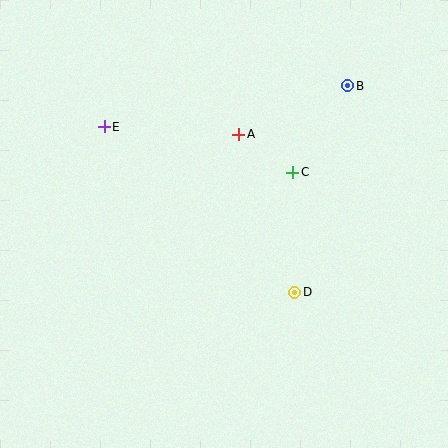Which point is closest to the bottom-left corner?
Point D is closest to the bottom-left corner.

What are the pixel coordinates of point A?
Point A is at (239, 134).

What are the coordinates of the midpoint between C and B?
The midpoint between C and B is at (320, 129).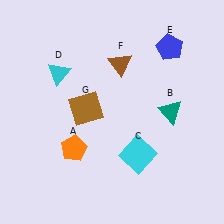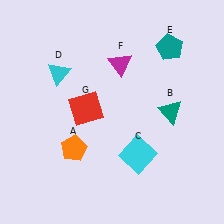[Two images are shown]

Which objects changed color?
E changed from blue to teal. F changed from brown to magenta. G changed from brown to red.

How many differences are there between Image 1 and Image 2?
There are 3 differences between the two images.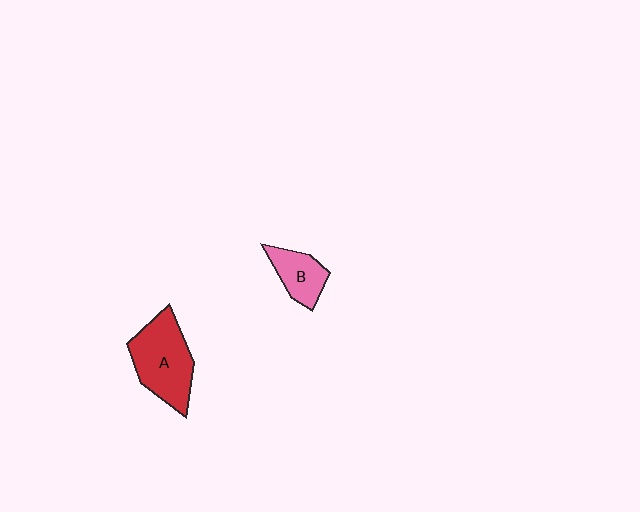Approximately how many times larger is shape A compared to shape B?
Approximately 1.9 times.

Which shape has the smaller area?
Shape B (pink).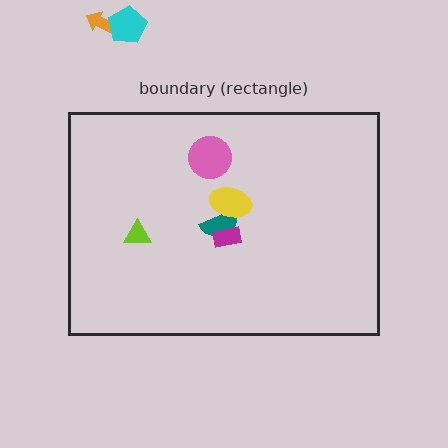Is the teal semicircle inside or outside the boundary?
Inside.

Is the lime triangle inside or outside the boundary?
Inside.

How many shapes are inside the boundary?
5 inside, 2 outside.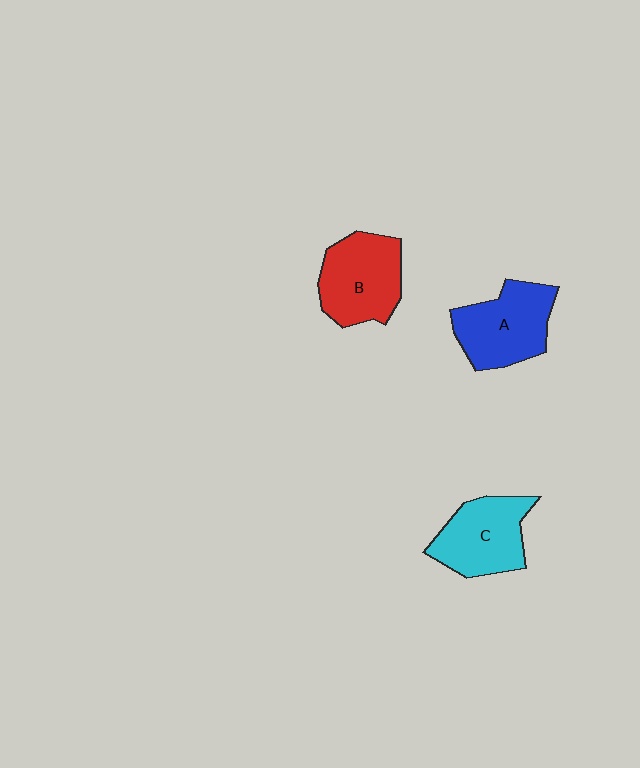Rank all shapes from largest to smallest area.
From largest to smallest: A (blue), B (red), C (cyan).